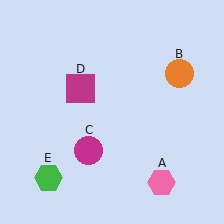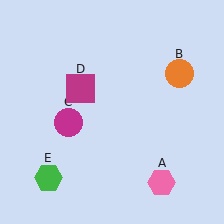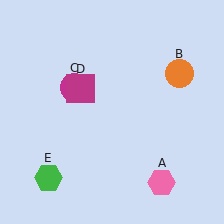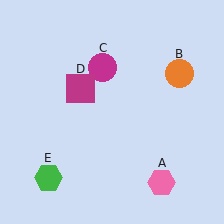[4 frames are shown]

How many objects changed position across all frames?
1 object changed position: magenta circle (object C).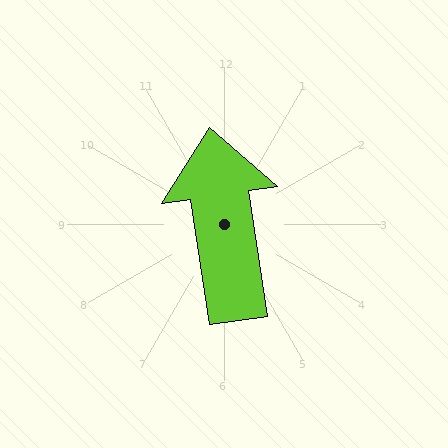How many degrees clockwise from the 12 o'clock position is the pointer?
Approximately 351 degrees.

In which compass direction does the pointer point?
North.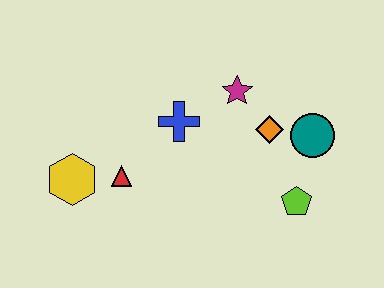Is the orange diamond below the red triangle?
No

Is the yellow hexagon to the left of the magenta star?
Yes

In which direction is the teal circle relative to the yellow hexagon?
The teal circle is to the right of the yellow hexagon.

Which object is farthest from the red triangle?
The teal circle is farthest from the red triangle.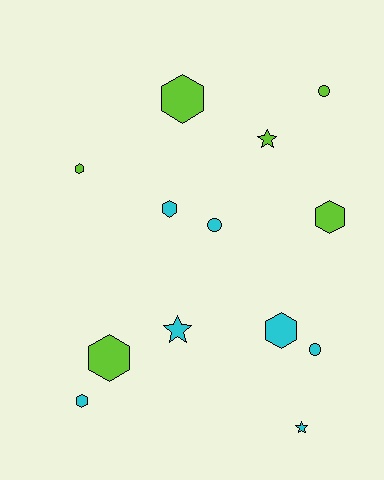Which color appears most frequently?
Cyan, with 7 objects.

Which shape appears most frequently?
Hexagon, with 7 objects.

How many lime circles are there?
There is 1 lime circle.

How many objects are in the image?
There are 13 objects.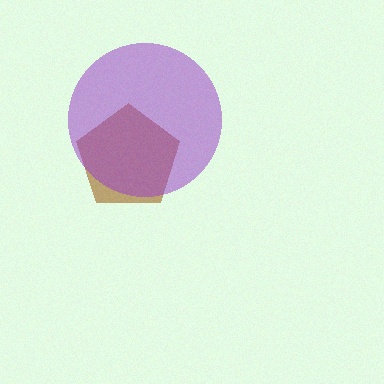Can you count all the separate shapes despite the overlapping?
Yes, there are 2 separate shapes.